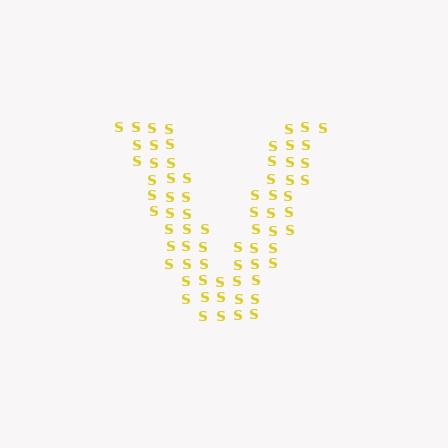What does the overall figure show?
The overall figure shows the letter V.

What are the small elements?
The small elements are letter S's.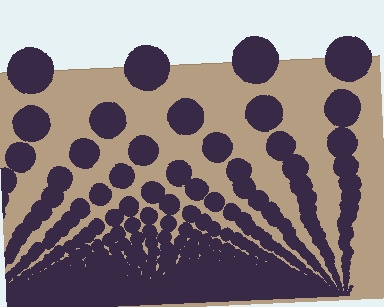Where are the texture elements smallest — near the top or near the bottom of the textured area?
Near the bottom.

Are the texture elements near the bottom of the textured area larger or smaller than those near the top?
Smaller. The gradient is inverted — elements near the bottom are smaller and denser.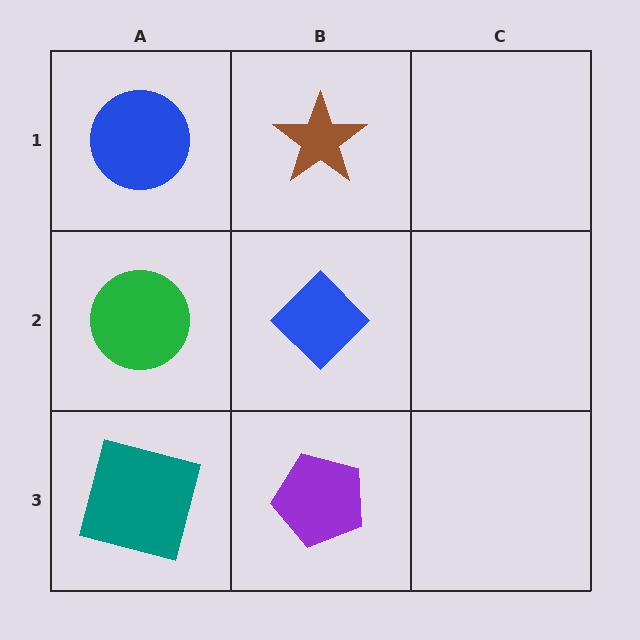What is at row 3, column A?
A teal square.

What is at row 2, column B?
A blue diamond.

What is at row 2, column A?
A green circle.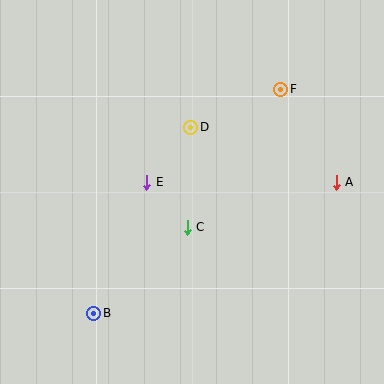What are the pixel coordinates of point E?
Point E is at (147, 182).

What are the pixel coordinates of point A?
Point A is at (336, 183).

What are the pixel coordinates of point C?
Point C is at (187, 227).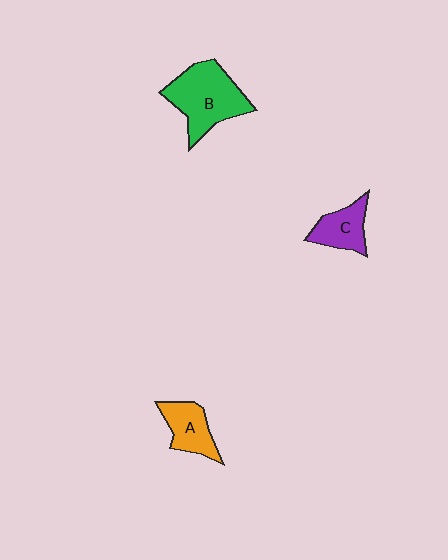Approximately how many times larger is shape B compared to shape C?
Approximately 1.9 times.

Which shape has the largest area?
Shape B (green).